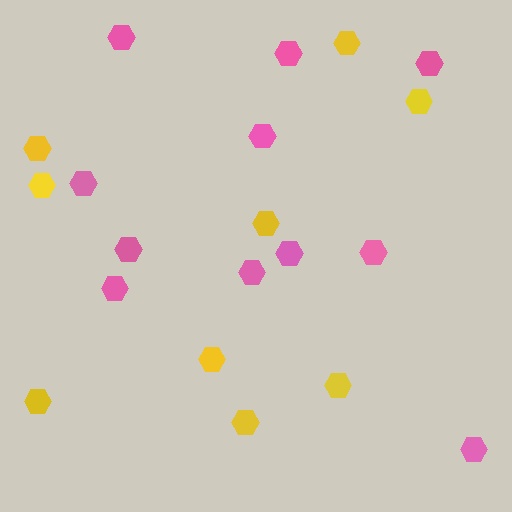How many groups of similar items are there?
There are 2 groups: one group of yellow hexagons (9) and one group of pink hexagons (11).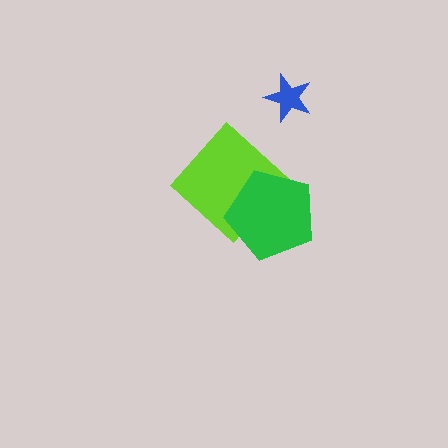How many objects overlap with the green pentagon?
1 object overlaps with the green pentagon.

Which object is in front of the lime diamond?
The green pentagon is in front of the lime diamond.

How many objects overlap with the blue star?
0 objects overlap with the blue star.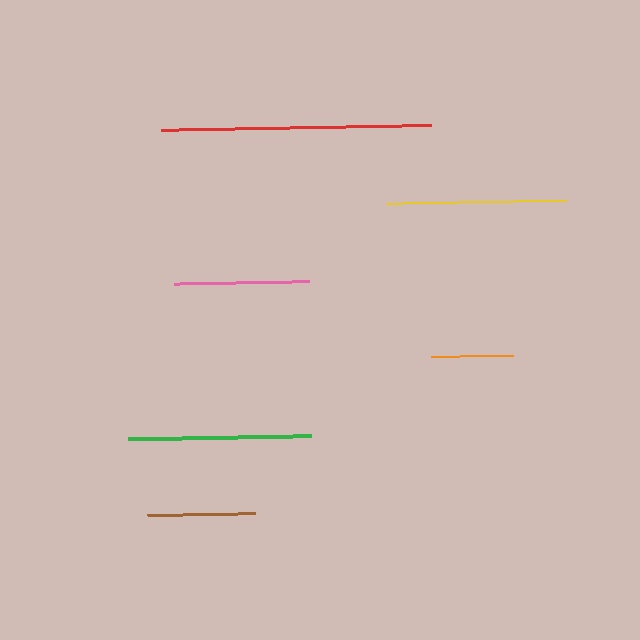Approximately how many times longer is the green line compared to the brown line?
The green line is approximately 1.7 times the length of the brown line.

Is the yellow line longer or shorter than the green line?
The green line is longer than the yellow line.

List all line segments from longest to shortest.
From longest to shortest: red, green, yellow, pink, brown, orange.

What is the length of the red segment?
The red segment is approximately 270 pixels long.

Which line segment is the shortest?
The orange line is the shortest at approximately 82 pixels.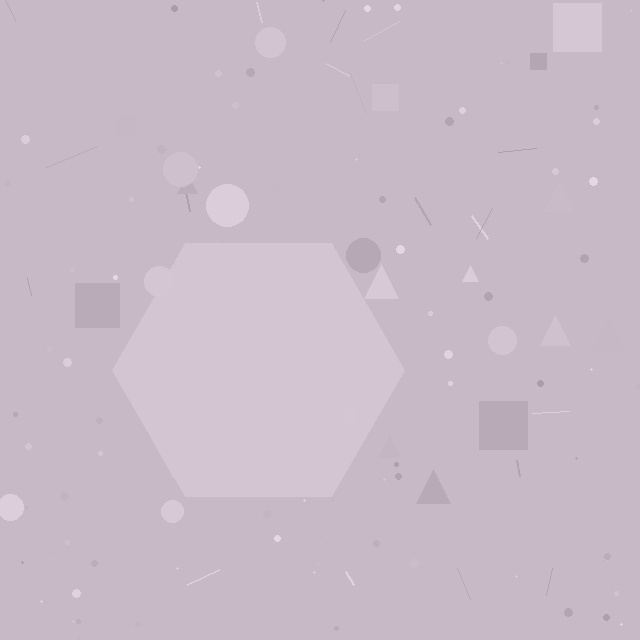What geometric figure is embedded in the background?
A hexagon is embedded in the background.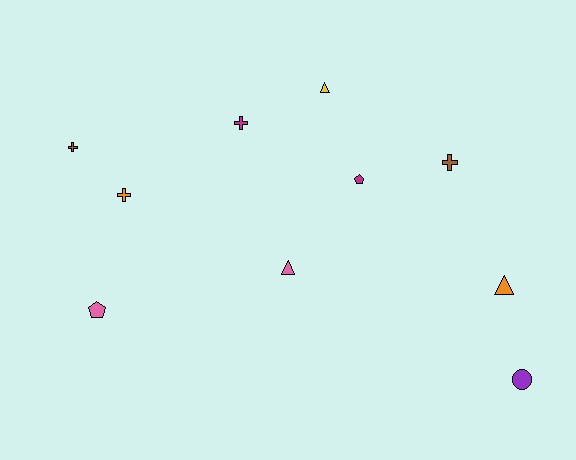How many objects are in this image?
There are 10 objects.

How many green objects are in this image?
There are no green objects.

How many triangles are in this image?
There are 3 triangles.